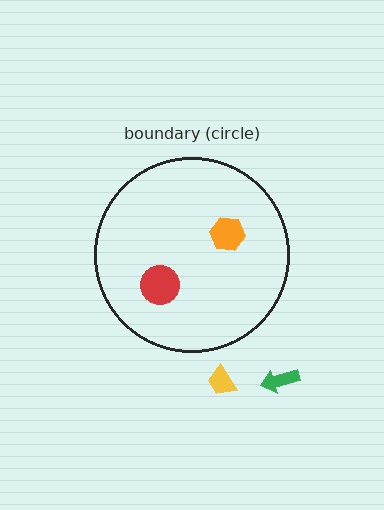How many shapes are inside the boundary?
2 inside, 2 outside.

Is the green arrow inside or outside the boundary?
Outside.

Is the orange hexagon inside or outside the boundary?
Inside.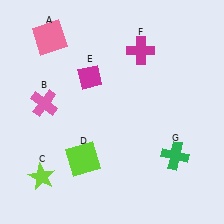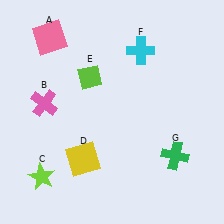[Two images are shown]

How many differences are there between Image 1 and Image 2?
There are 3 differences between the two images.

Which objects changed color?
D changed from lime to yellow. E changed from magenta to lime. F changed from magenta to cyan.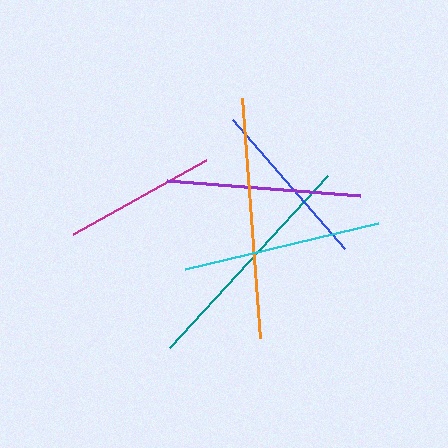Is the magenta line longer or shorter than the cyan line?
The cyan line is longer than the magenta line.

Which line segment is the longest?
The orange line is the longest at approximately 240 pixels.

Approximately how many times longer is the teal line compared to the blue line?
The teal line is approximately 1.4 times the length of the blue line.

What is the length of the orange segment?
The orange segment is approximately 240 pixels long.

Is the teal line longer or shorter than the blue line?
The teal line is longer than the blue line.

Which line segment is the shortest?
The magenta line is the shortest at approximately 152 pixels.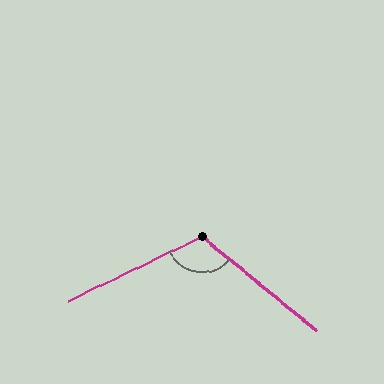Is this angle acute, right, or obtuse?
It is obtuse.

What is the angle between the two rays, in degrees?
Approximately 115 degrees.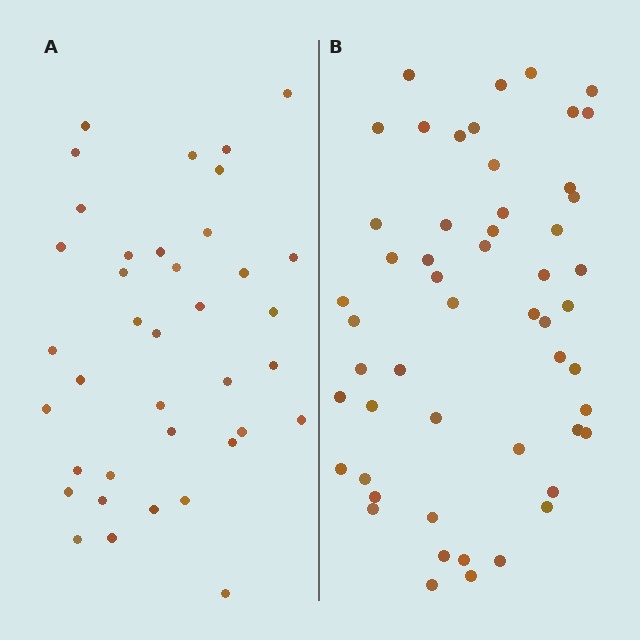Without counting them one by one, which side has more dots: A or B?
Region B (the right region) has more dots.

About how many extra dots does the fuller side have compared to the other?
Region B has approximately 15 more dots than region A.